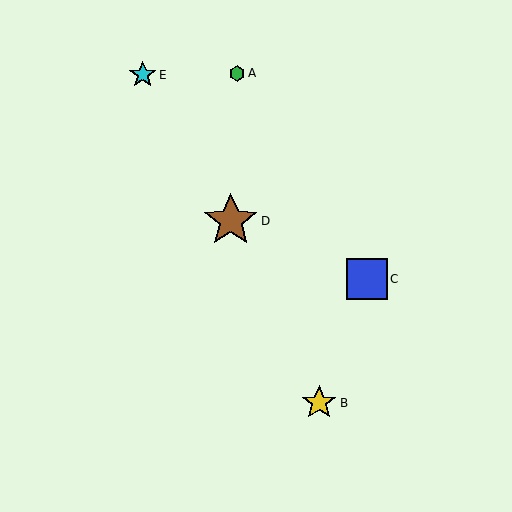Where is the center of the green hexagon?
The center of the green hexagon is at (237, 73).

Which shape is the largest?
The brown star (labeled D) is the largest.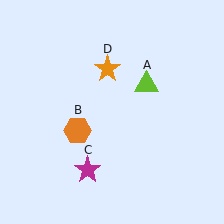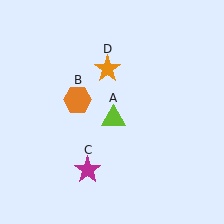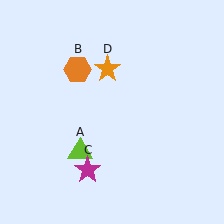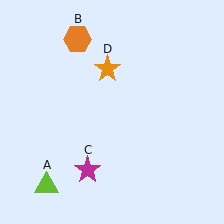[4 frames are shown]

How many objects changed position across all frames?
2 objects changed position: lime triangle (object A), orange hexagon (object B).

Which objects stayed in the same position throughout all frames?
Magenta star (object C) and orange star (object D) remained stationary.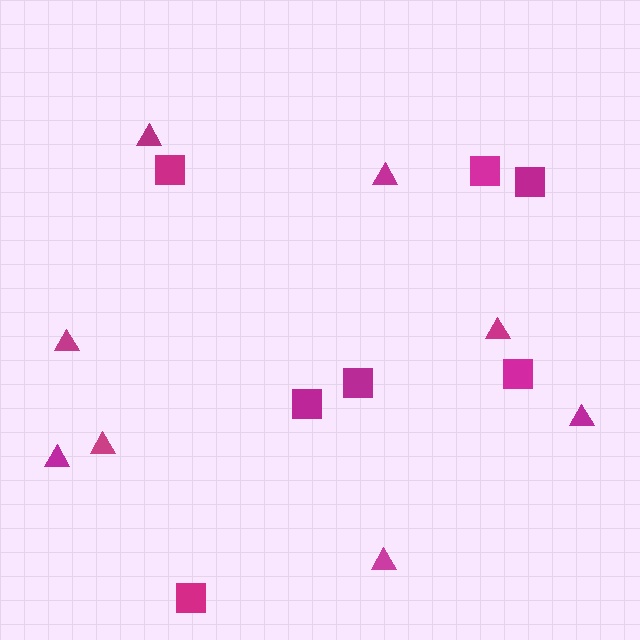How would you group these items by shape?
There are 2 groups: one group of squares (7) and one group of triangles (8).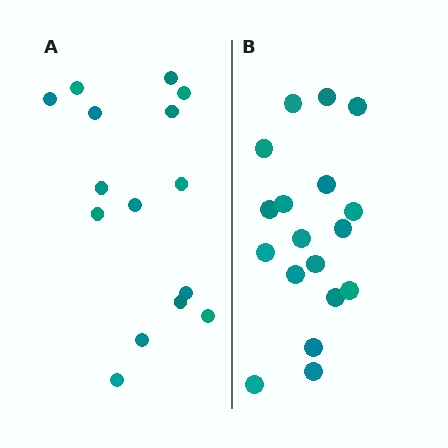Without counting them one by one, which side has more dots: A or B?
Region B (the right region) has more dots.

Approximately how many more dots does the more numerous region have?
Region B has just a few more — roughly 2 or 3 more dots than region A.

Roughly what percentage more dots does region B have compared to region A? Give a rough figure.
About 20% more.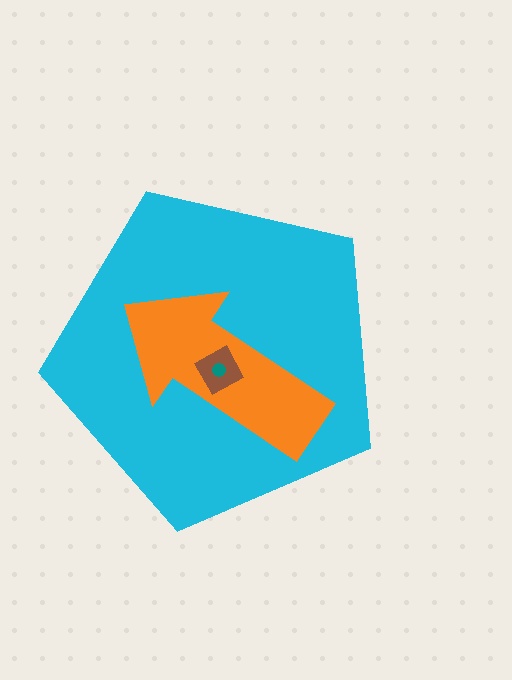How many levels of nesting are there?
4.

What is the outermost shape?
The cyan pentagon.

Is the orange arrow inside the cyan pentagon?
Yes.